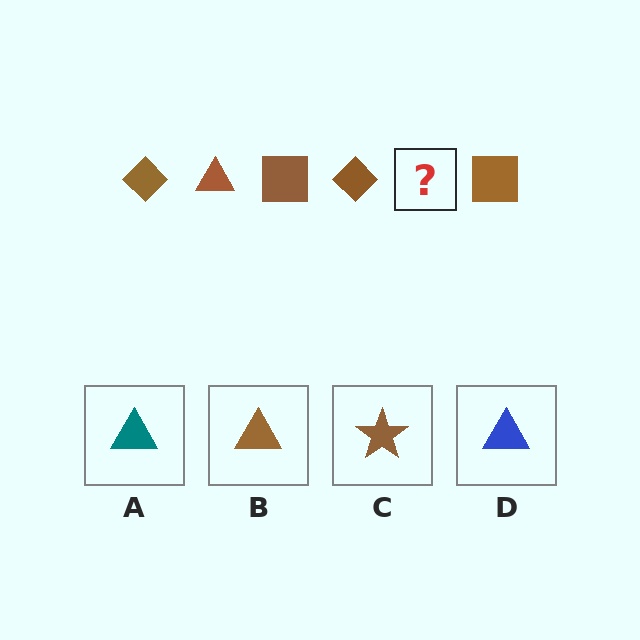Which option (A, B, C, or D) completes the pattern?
B.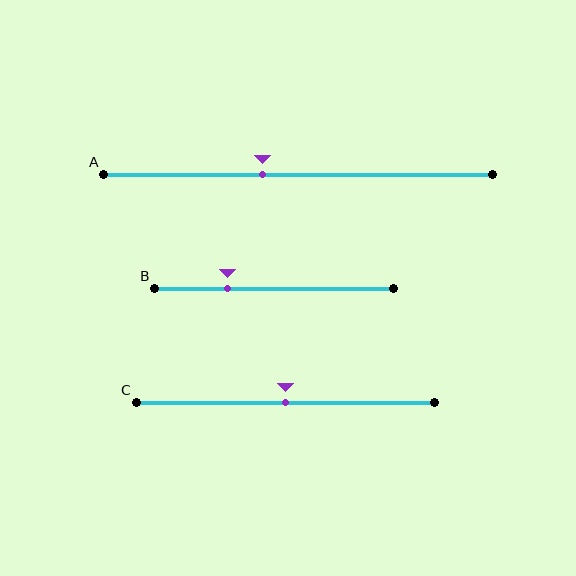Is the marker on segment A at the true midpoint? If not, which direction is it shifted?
No, the marker on segment A is shifted to the left by about 9% of the segment length.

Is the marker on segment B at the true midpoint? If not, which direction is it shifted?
No, the marker on segment B is shifted to the left by about 19% of the segment length.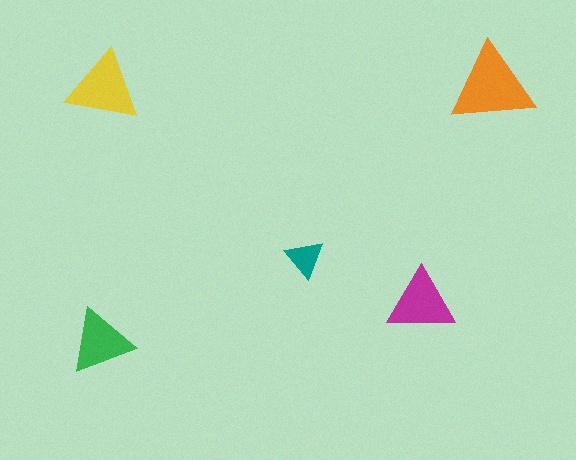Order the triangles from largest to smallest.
the orange one, the yellow one, the magenta one, the green one, the teal one.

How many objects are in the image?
There are 5 objects in the image.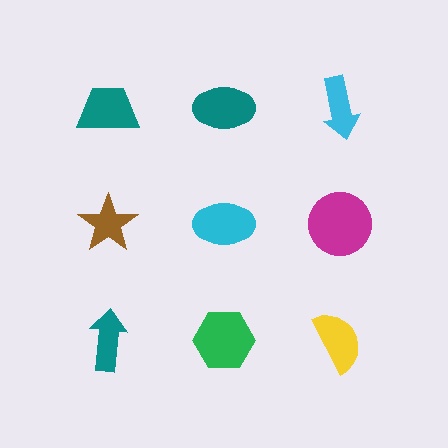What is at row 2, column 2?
A cyan ellipse.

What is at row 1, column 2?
A teal ellipse.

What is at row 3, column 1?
A teal arrow.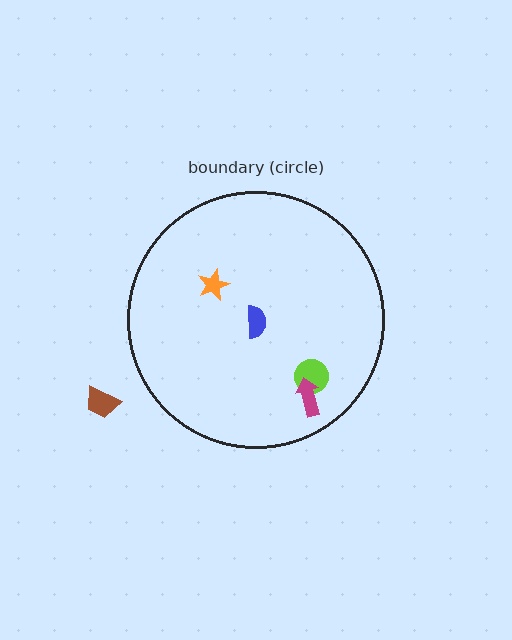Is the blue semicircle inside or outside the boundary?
Inside.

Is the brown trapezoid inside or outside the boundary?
Outside.